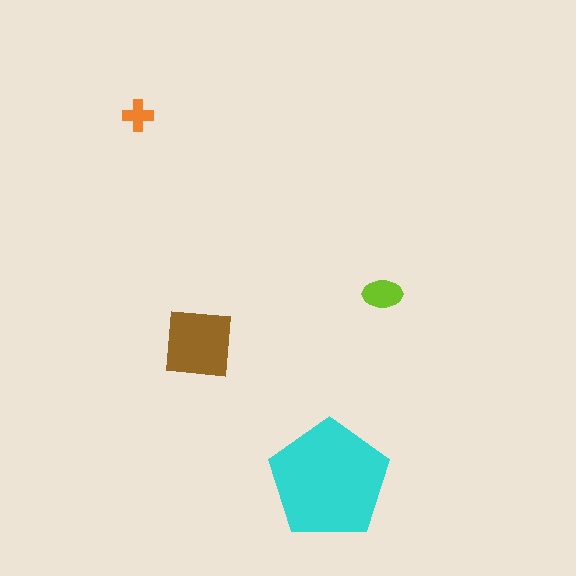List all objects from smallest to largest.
The orange cross, the lime ellipse, the brown square, the cyan pentagon.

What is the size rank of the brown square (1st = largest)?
2nd.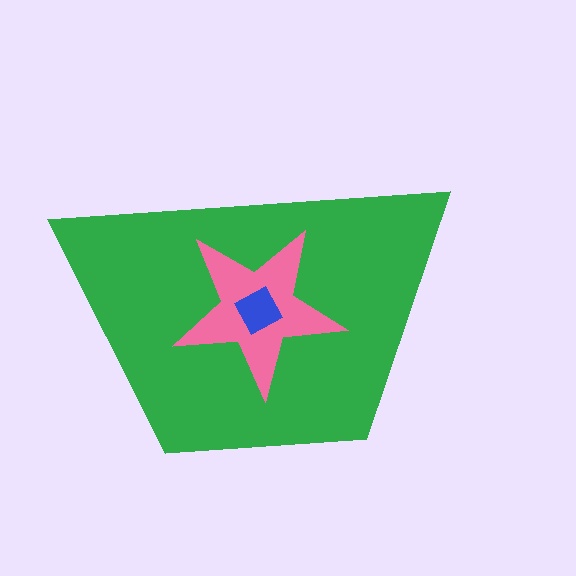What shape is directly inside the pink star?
The blue square.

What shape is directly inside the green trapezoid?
The pink star.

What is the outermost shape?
The green trapezoid.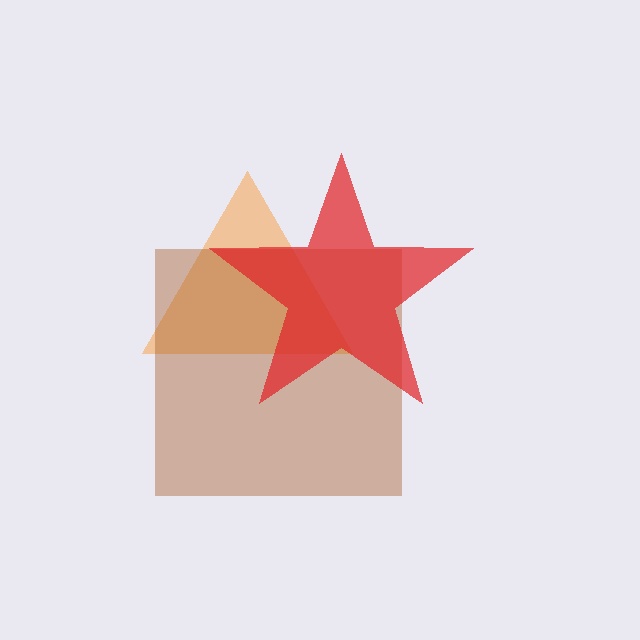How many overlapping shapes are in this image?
There are 3 overlapping shapes in the image.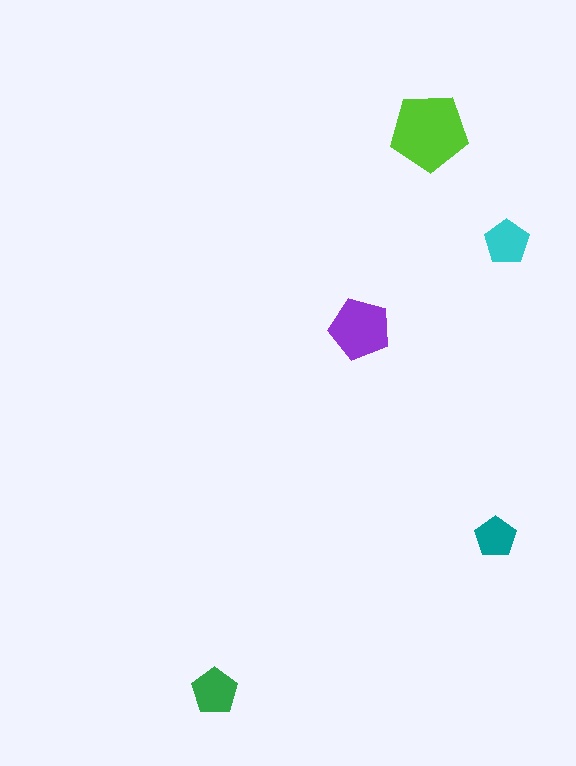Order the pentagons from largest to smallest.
the lime one, the purple one, the green one, the cyan one, the teal one.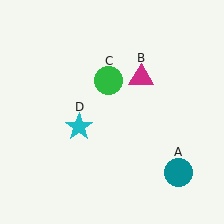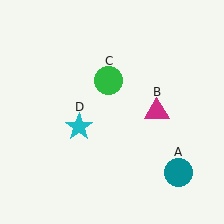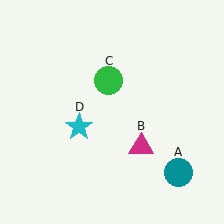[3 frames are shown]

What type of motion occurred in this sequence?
The magenta triangle (object B) rotated clockwise around the center of the scene.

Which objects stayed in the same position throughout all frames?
Teal circle (object A) and green circle (object C) and cyan star (object D) remained stationary.